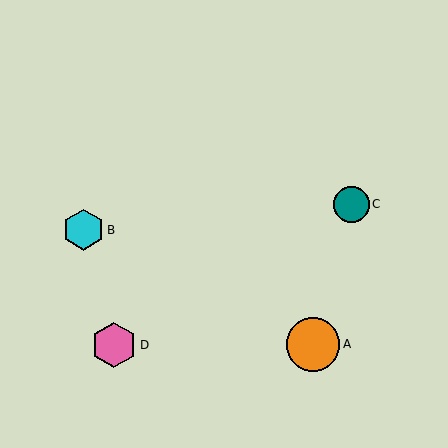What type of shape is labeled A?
Shape A is an orange circle.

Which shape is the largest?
The orange circle (labeled A) is the largest.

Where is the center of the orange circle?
The center of the orange circle is at (313, 344).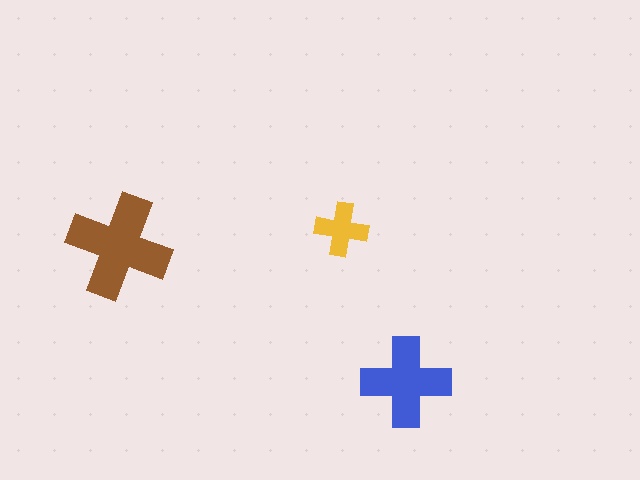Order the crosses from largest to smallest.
the brown one, the blue one, the yellow one.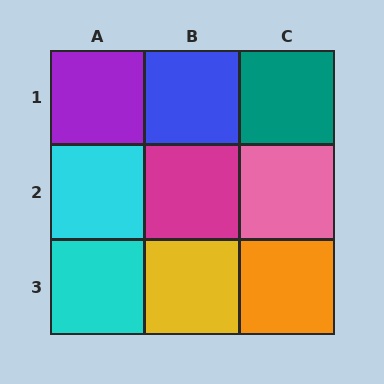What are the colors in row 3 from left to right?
Cyan, yellow, orange.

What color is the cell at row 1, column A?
Purple.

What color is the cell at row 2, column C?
Pink.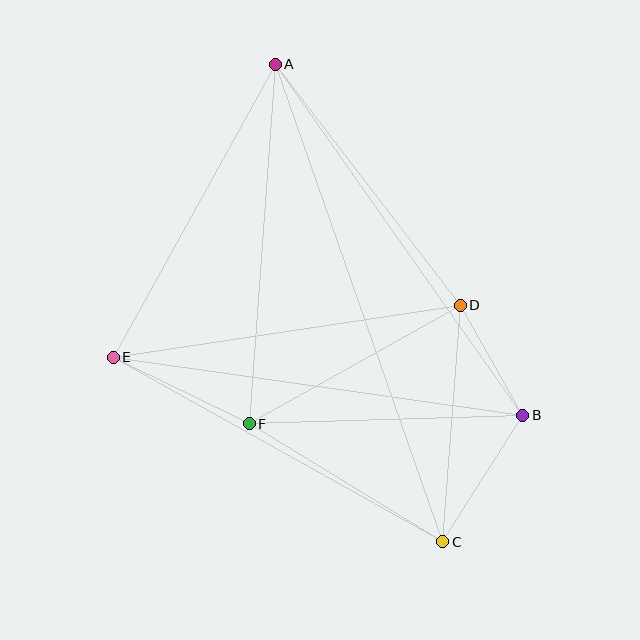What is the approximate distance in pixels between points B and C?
The distance between B and C is approximately 150 pixels.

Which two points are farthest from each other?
Points A and C are farthest from each other.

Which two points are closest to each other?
Points B and D are closest to each other.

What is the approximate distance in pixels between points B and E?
The distance between B and E is approximately 413 pixels.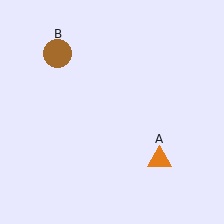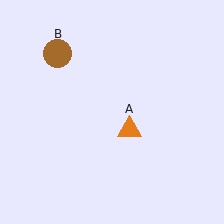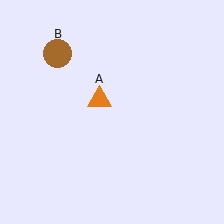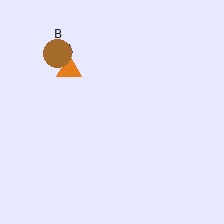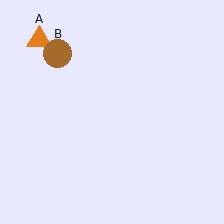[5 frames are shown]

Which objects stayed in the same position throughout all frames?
Brown circle (object B) remained stationary.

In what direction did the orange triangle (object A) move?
The orange triangle (object A) moved up and to the left.